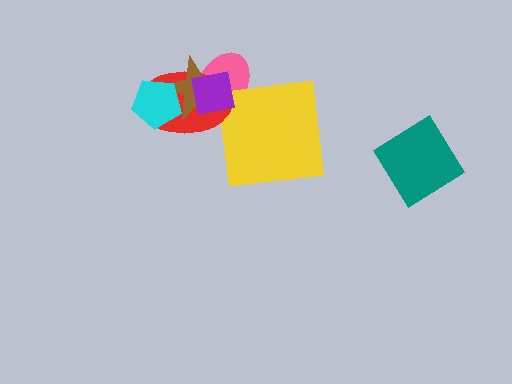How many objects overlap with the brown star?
4 objects overlap with the brown star.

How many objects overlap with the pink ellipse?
4 objects overlap with the pink ellipse.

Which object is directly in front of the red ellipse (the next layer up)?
The brown star is directly in front of the red ellipse.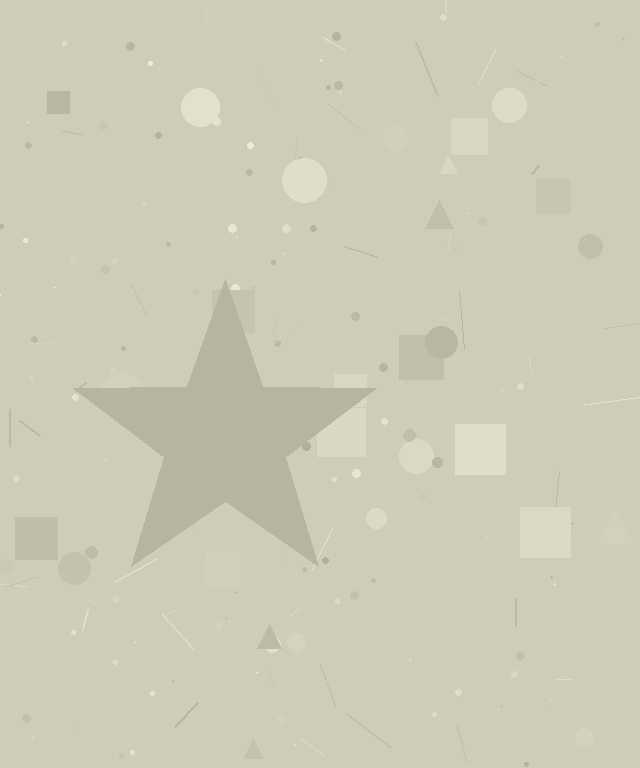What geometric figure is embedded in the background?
A star is embedded in the background.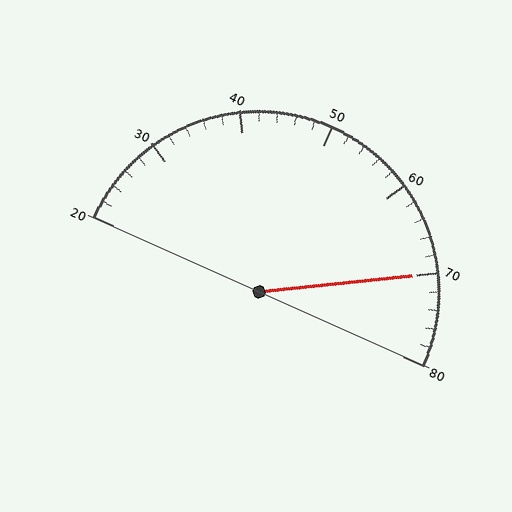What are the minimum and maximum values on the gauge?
The gauge ranges from 20 to 80.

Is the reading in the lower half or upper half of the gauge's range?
The reading is in the upper half of the range (20 to 80).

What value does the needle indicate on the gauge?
The needle indicates approximately 70.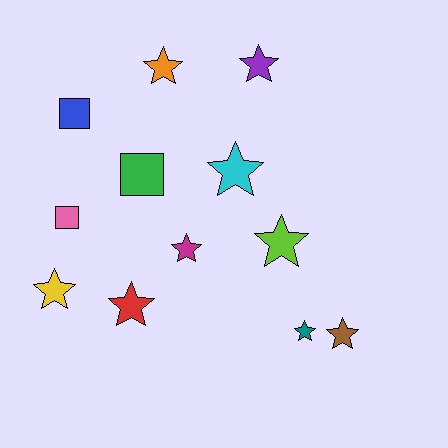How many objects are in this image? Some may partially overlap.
There are 12 objects.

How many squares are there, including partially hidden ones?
There are 3 squares.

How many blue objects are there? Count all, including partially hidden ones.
There is 1 blue object.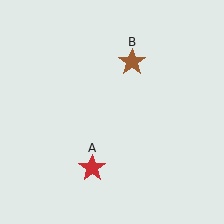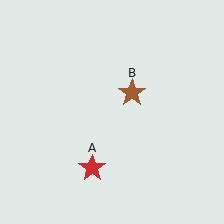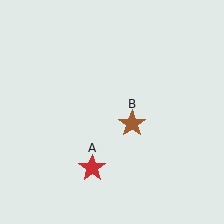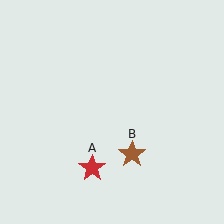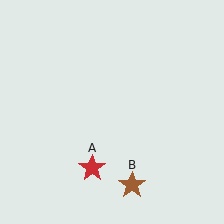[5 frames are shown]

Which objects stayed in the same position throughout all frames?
Red star (object A) remained stationary.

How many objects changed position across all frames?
1 object changed position: brown star (object B).